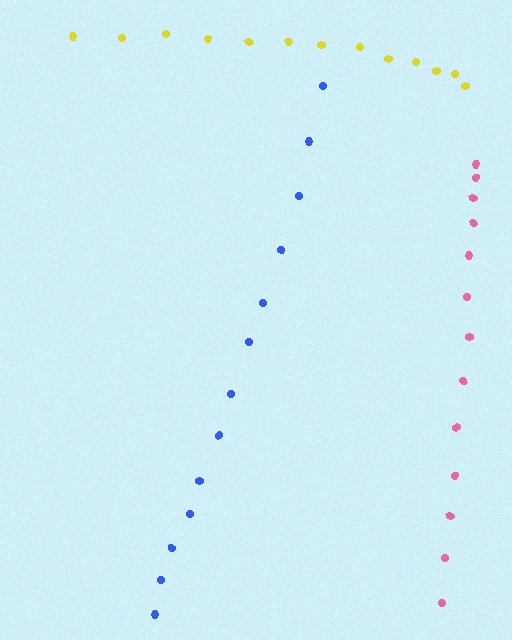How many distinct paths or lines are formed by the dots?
There are 3 distinct paths.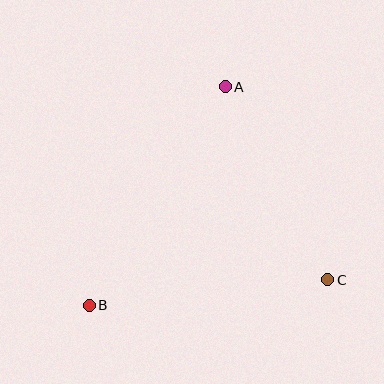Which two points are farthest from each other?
Points A and B are farthest from each other.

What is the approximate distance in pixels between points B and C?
The distance between B and C is approximately 241 pixels.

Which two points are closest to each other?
Points A and C are closest to each other.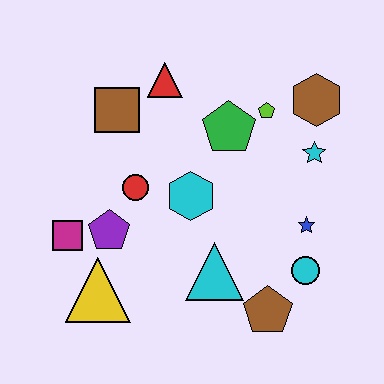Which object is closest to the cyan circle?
The blue star is closest to the cyan circle.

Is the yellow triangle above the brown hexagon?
No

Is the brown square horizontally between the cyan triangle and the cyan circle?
No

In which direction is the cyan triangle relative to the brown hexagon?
The cyan triangle is below the brown hexagon.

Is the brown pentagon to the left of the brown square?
No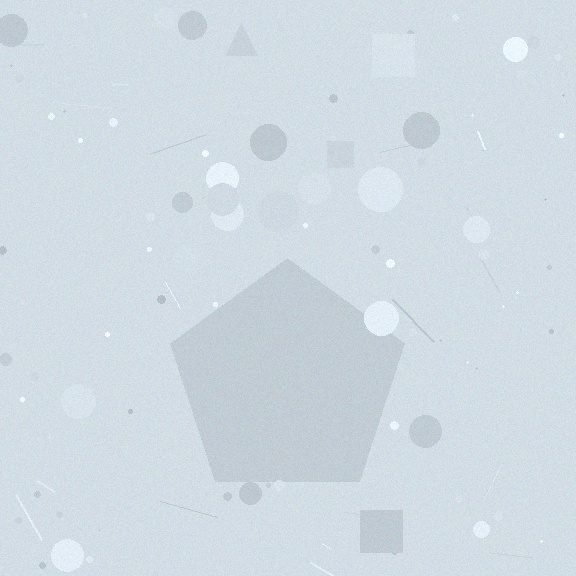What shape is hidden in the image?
A pentagon is hidden in the image.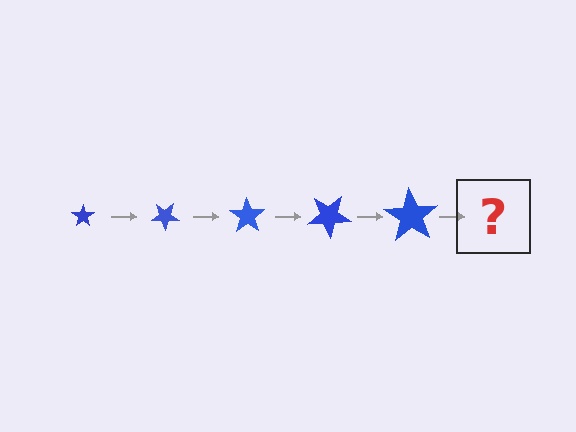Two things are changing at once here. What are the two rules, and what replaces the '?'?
The two rules are that the star grows larger each step and it rotates 35 degrees each step. The '?' should be a star, larger than the previous one and rotated 175 degrees from the start.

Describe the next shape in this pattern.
It should be a star, larger than the previous one and rotated 175 degrees from the start.